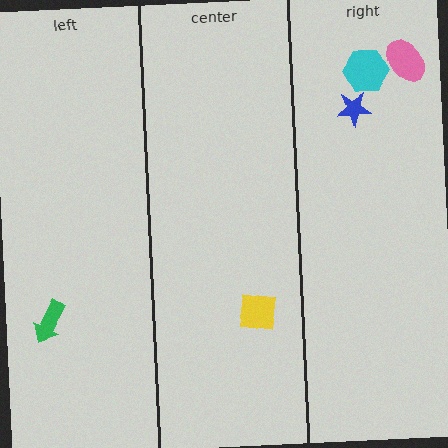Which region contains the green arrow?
The left region.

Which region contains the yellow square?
The center region.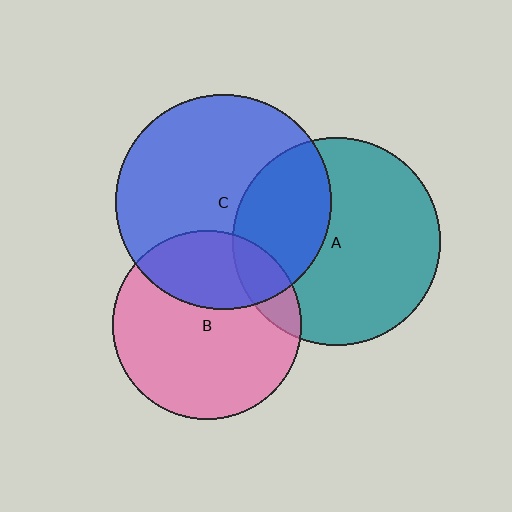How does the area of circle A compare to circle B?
Approximately 1.2 times.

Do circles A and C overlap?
Yes.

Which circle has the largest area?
Circle C (blue).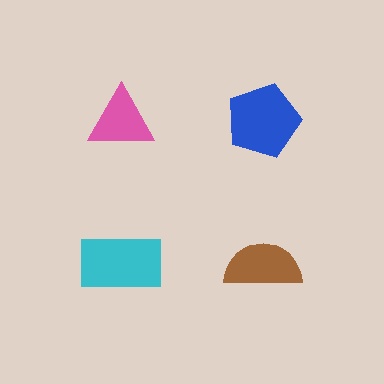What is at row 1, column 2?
A blue pentagon.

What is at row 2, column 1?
A cyan rectangle.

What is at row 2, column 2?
A brown semicircle.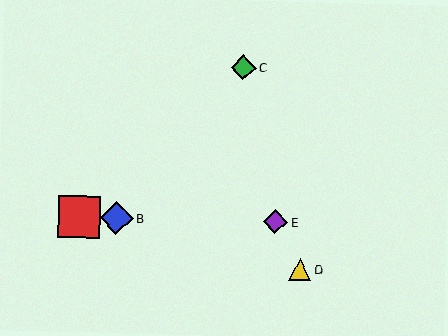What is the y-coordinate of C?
Object C is at y≈68.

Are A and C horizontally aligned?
No, A is at y≈217 and C is at y≈68.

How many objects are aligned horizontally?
3 objects (A, B, E) are aligned horizontally.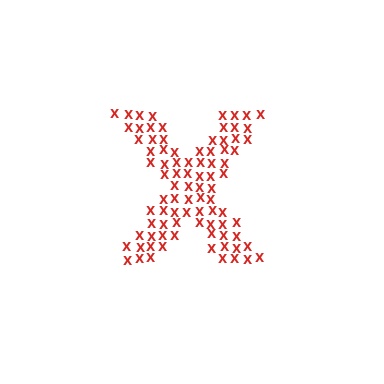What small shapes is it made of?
It is made of small letter X's.